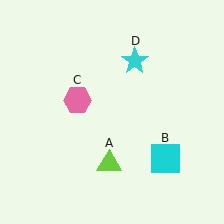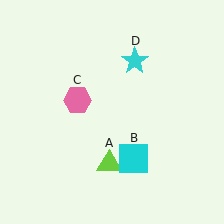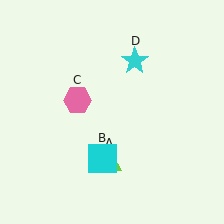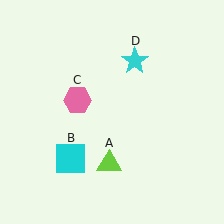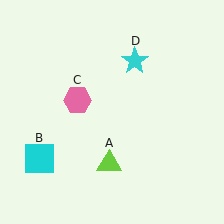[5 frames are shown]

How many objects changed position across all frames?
1 object changed position: cyan square (object B).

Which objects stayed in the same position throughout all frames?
Lime triangle (object A) and pink hexagon (object C) and cyan star (object D) remained stationary.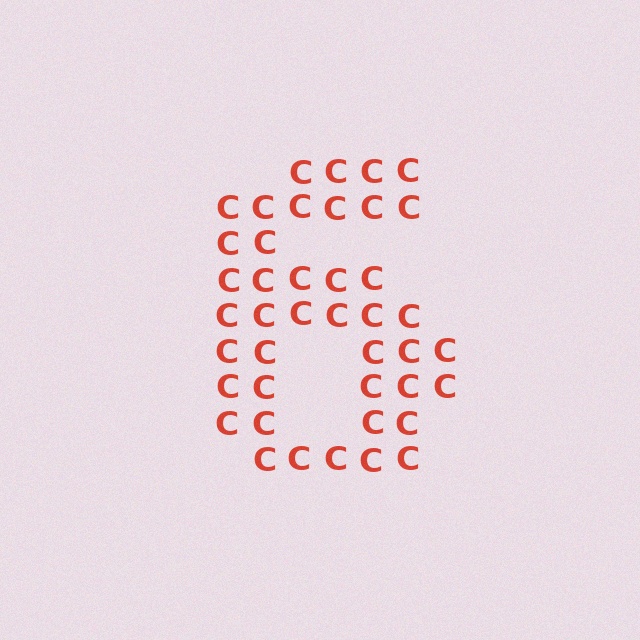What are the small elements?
The small elements are letter C's.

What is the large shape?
The large shape is the digit 6.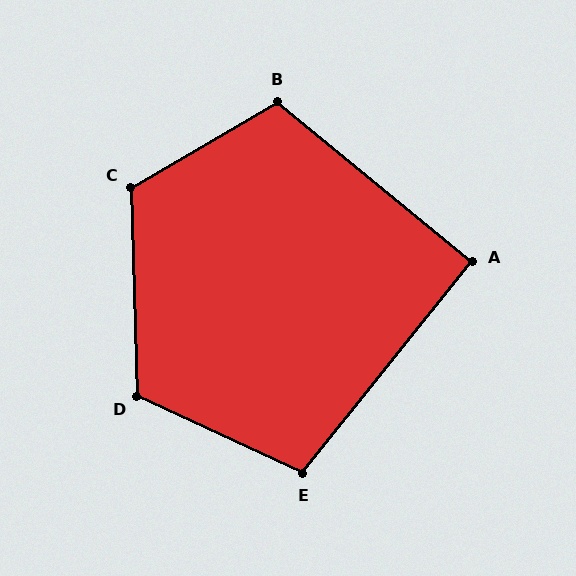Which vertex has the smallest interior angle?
A, at approximately 91 degrees.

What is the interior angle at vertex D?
Approximately 117 degrees (obtuse).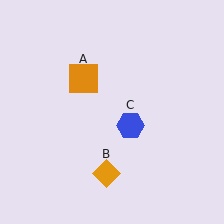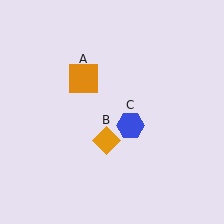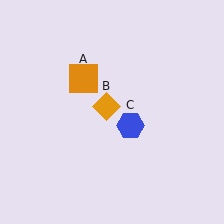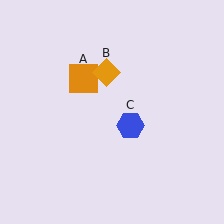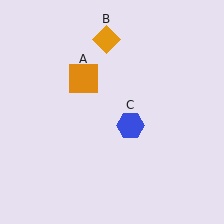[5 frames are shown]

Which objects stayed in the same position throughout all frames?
Orange square (object A) and blue hexagon (object C) remained stationary.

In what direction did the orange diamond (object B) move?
The orange diamond (object B) moved up.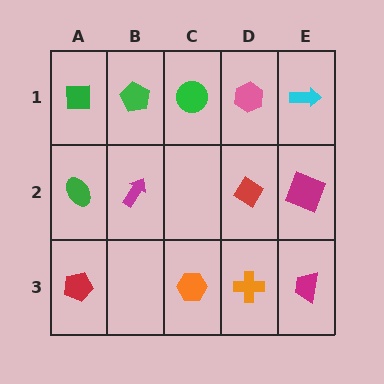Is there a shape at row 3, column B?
No, that cell is empty.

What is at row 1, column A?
A green square.